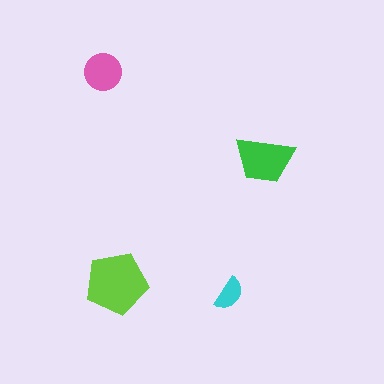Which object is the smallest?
The cyan semicircle.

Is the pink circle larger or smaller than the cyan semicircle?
Larger.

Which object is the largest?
The lime pentagon.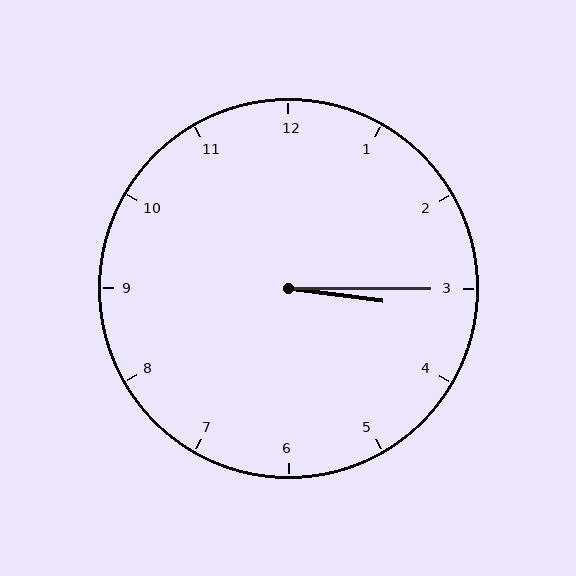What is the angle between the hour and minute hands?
Approximately 8 degrees.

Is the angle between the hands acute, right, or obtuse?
It is acute.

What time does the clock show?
3:15.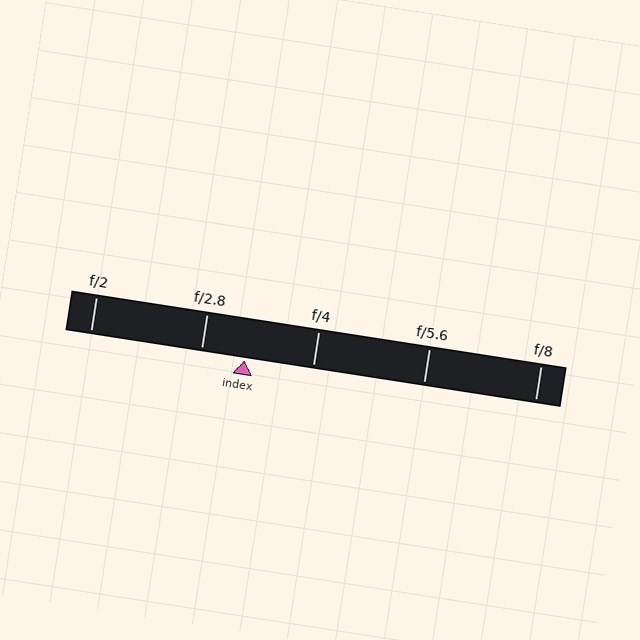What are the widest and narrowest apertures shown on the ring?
The widest aperture shown is f/2 and the narrowest is f/8.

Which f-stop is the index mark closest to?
The index mark is closest to f/2.8.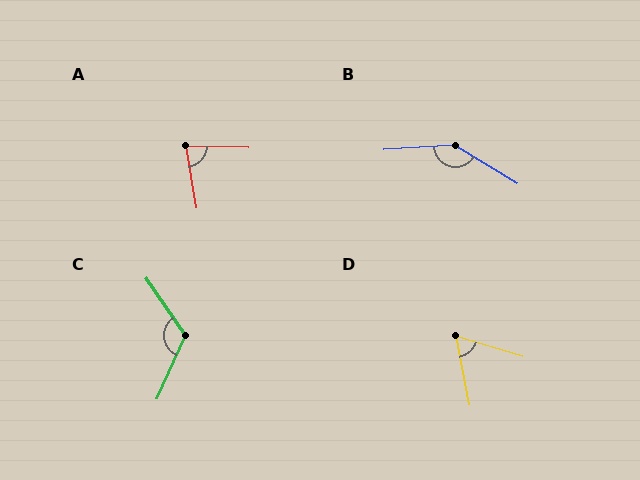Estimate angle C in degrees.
Approximately 121 degrees.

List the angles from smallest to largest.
D (62°), A (79°), C (121°), B (145°).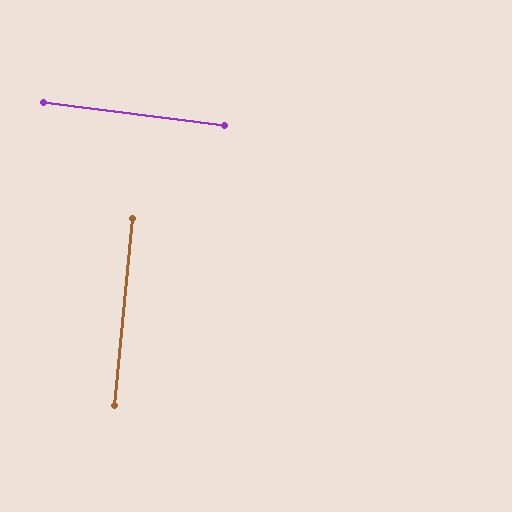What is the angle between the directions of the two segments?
Approximately 88 degrees.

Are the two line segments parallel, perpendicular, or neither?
Perpendicular — they meet at approximately 88°.